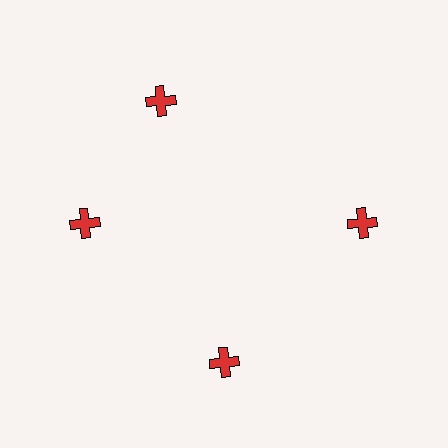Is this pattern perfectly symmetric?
No. The 4 red crosses are arranged in a ring, but one element near the 12 o'clock position is rotated out of alignment along the ring, breaking the 4-fold rotational symmetry.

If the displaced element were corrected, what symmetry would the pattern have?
It would have 4-fold rotational symmetry — the pattern would map onto itself every 90 degrees.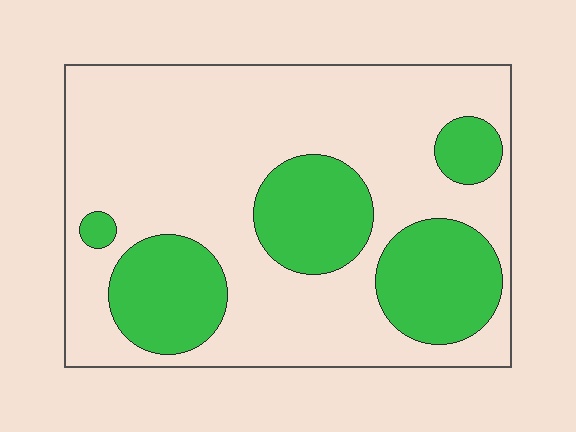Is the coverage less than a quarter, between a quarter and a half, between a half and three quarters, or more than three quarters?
Between a quarter and a half.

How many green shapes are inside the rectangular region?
5.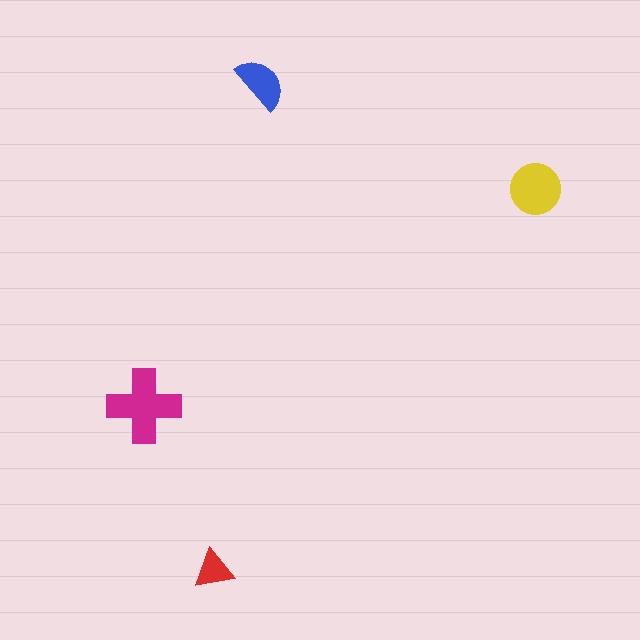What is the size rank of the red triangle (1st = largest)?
4th.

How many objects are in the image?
There are 4 objects in the image.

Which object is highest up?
The blue semicircle is topmost.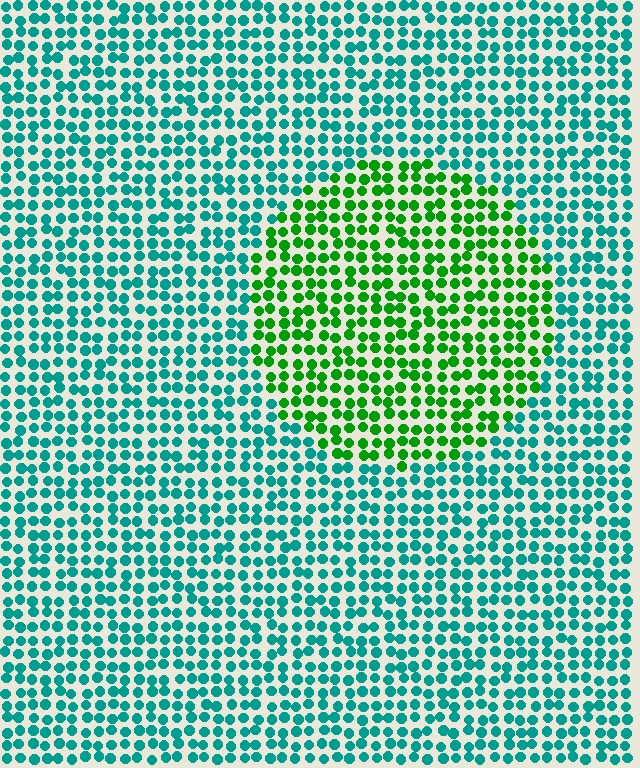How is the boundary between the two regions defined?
The boundary is defined purely by a slight shift in hue (about 50 degrees). Spacing, size, and orientation are identical on both sides.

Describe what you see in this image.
The image is filled with small teal elements in a uniform arrangement. A circle-shaped region is visible where the elements are tinted to a slightly different hue, forming a subtle color boundary.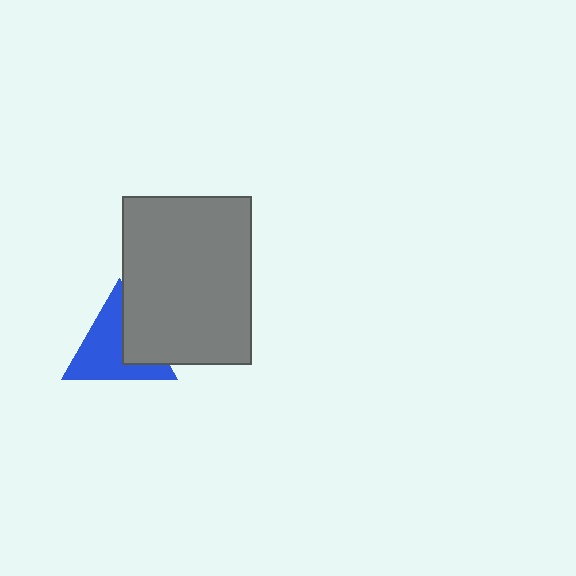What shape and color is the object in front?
The object in front is a gray rectangle.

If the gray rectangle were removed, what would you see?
You would see the complete blue triangle.